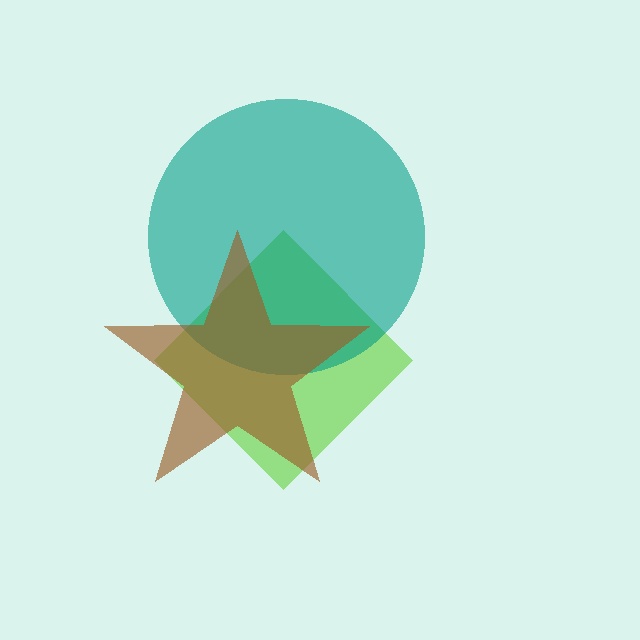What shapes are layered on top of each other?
The layered shapes are: a lime diamond, a teal circle, a brown star.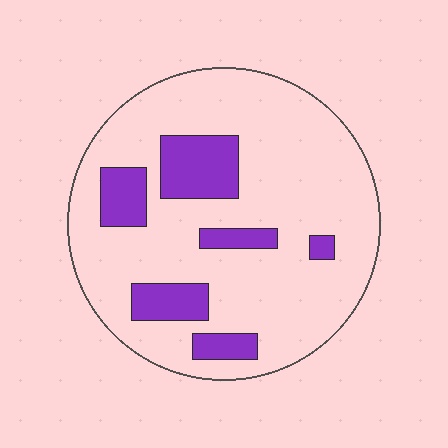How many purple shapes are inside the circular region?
6.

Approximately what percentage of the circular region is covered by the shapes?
Approximately 20%.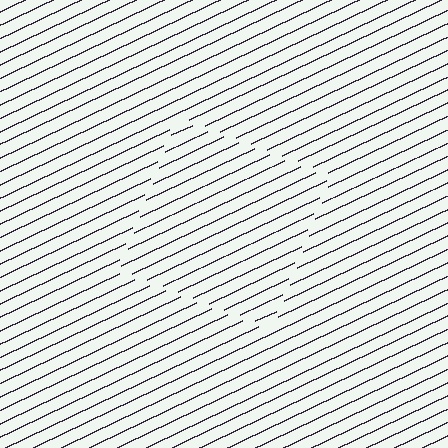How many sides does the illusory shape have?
4 sides — the line-ends trace a square.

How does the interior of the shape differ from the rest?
The interior of the shape contains the same grating, shifted by half a period — the contour is defined by the phase discontinuity where line-ends from the inner and outer gratings abut.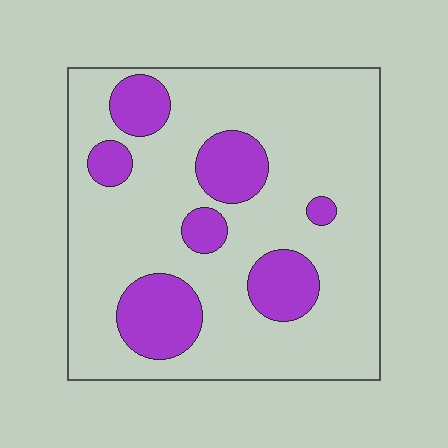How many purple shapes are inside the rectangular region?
7.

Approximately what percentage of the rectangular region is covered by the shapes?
Approximately 20%.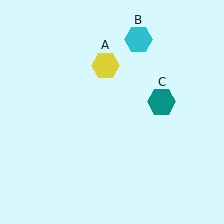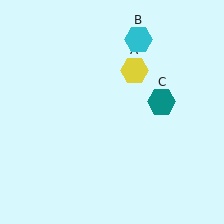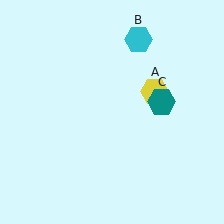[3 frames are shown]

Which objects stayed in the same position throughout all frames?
Cyan hexagon (object B) and teal hexagon (object C) remained stationary.